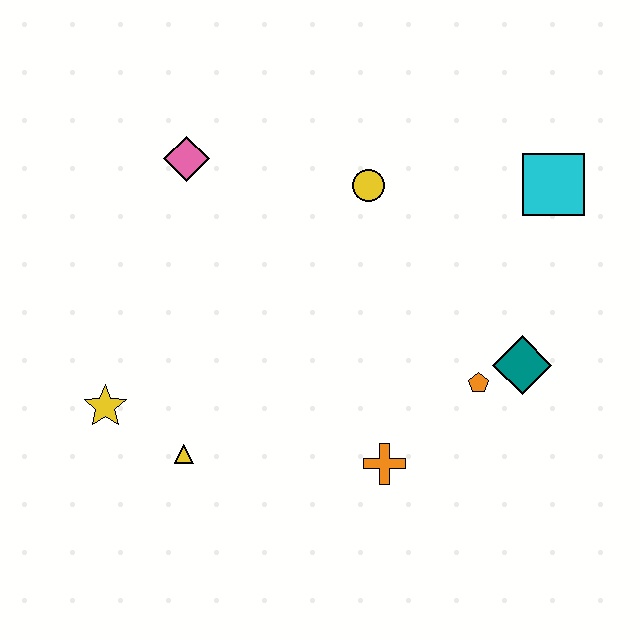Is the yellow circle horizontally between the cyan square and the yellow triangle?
Yes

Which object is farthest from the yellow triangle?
The cyan square is farthest from the yellow triangle.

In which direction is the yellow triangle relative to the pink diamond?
The yellow triangle is below the pink diamond.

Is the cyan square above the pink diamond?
No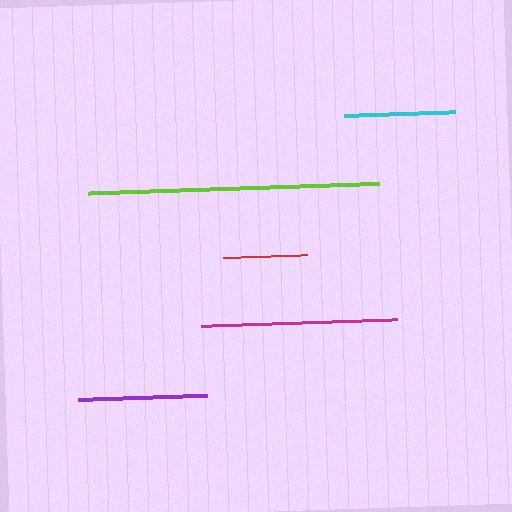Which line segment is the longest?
The lime line is the longest at approximately 291 pixels.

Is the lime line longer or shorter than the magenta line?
The lime line is longer than the magenta line.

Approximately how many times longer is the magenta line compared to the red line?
The magenta line is approximately 2.3 times the length of the red line.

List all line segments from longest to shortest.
From longest to shortest: lime, magenta, purple, cyan, red.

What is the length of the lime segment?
The lime segment is approximately 291 pixels long.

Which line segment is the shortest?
The red line is the shortest at approximately 85 pixels.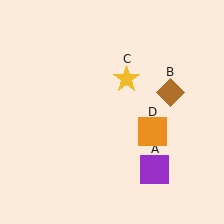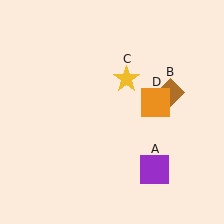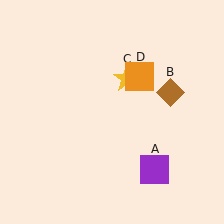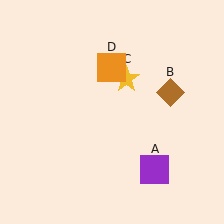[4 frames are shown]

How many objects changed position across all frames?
1 object changed position: orange square (object D).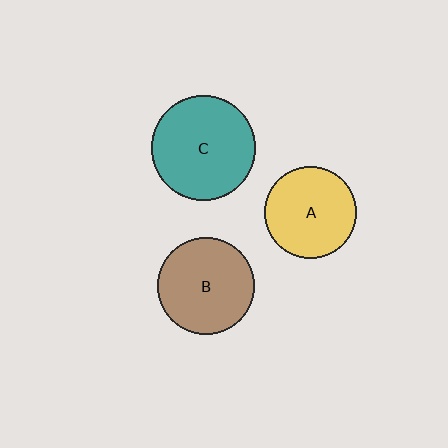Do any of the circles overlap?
No, none of the circles overlap.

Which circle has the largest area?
Circle C (teal).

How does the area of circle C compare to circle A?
Approximately 1.3 times.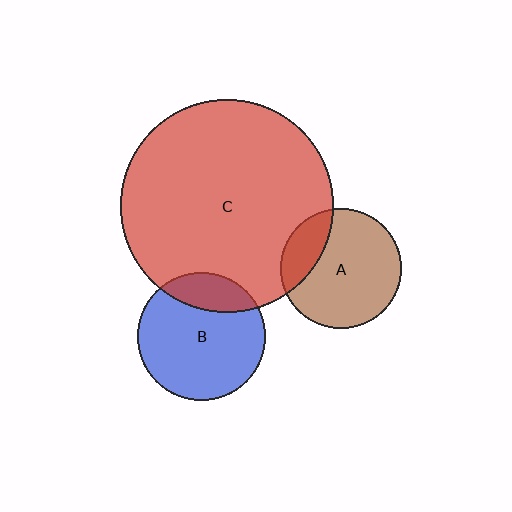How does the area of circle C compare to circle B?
Approximately 2.8 times.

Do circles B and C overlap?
Yes.